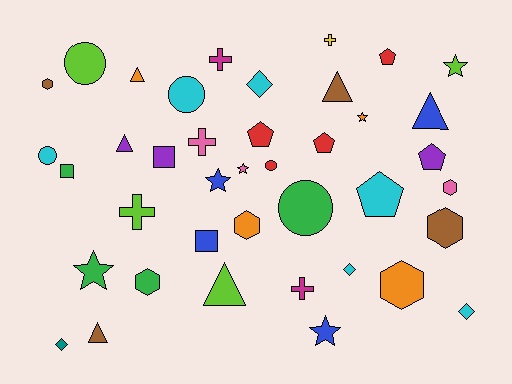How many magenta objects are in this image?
There are 2 magenta objects.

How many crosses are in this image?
There are 5 crosses.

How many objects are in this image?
There are 40 objects.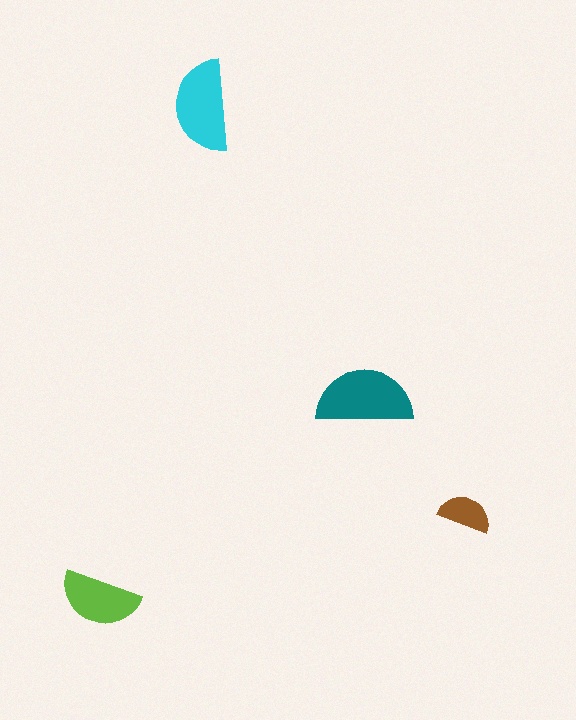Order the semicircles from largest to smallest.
the teal one, the cyan one, the lime one, the brown one.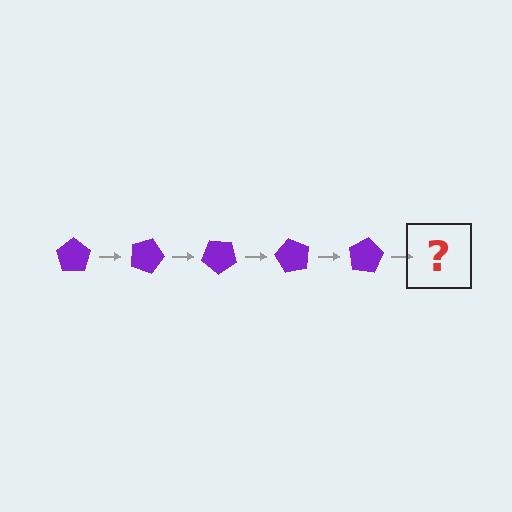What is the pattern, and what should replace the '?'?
The pattern is that the pentagon rotates 20 degrees each step. The '?' should be a purple pentagon rotated 100 degrees.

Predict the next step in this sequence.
The next step is a purple pentagon rotated 100 degrees.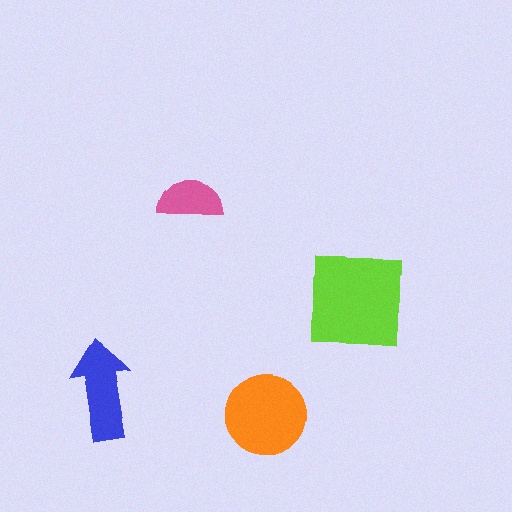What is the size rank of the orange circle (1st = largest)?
2nd.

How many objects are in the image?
There are 4 objects in the image.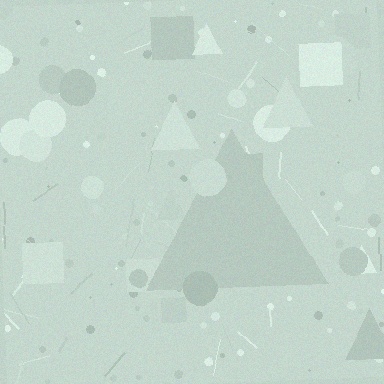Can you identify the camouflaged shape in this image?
The camouflaged shape is a triangle.